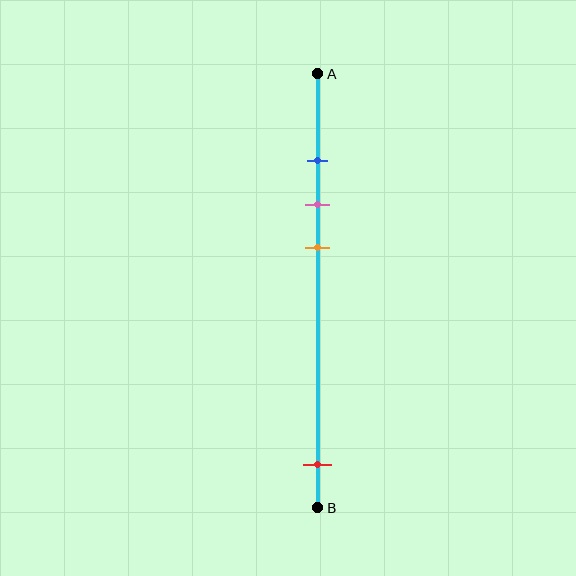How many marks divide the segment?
There are 4 marks dividing the segment.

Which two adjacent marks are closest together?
The blue and pink marks are the closest adjacent pair.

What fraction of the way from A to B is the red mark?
The red mark is approximately 90% (0.9) of the way from A to B.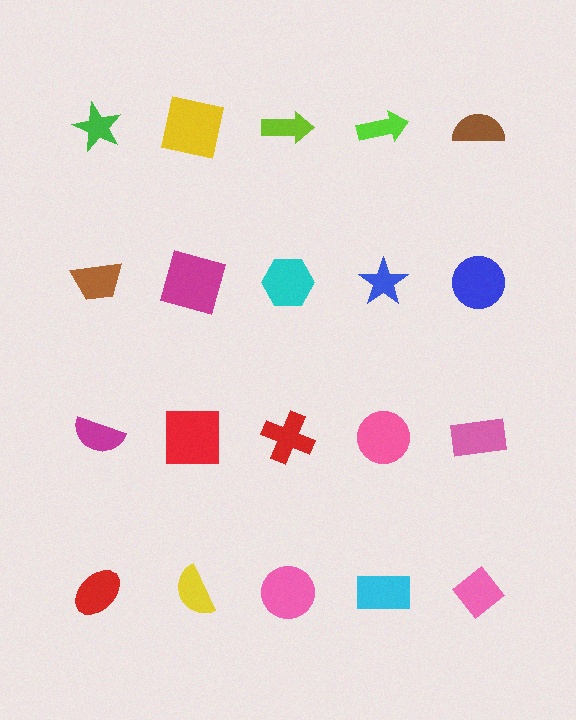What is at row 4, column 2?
A yellow semicircle.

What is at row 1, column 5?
A brown semicircle.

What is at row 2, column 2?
A magenta square.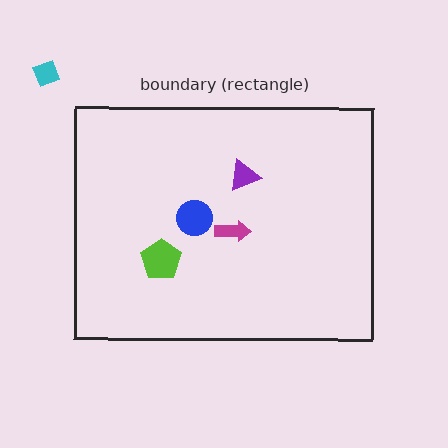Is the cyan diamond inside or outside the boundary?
Outside.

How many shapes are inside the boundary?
4 inside, 1 outside.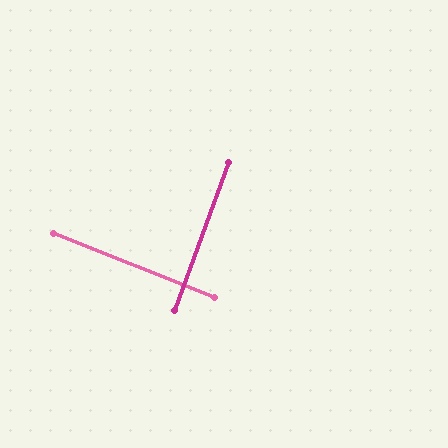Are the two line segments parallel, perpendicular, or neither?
Perpendicular — they meet at approximately 89°.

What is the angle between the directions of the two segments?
Approximately 89 degrees.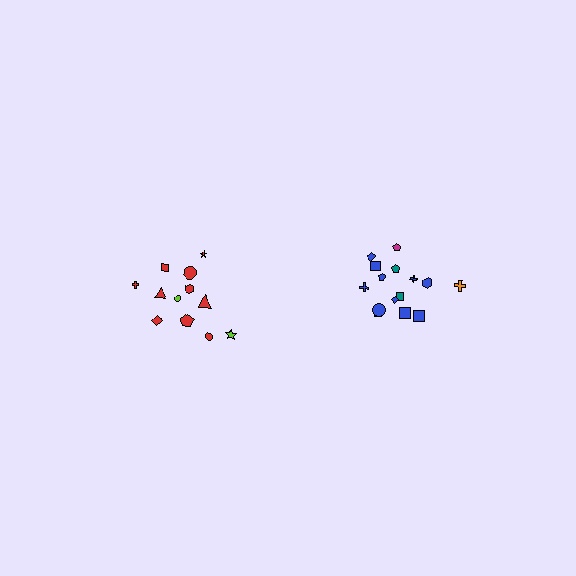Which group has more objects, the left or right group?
The right group.